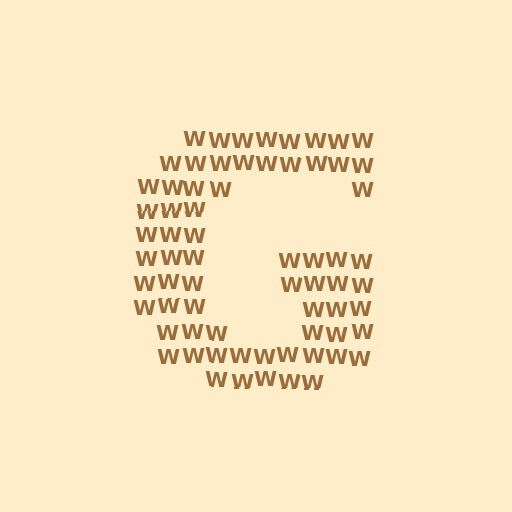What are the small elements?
The small elements are letter W's.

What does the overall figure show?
The overall figure shows the letter G.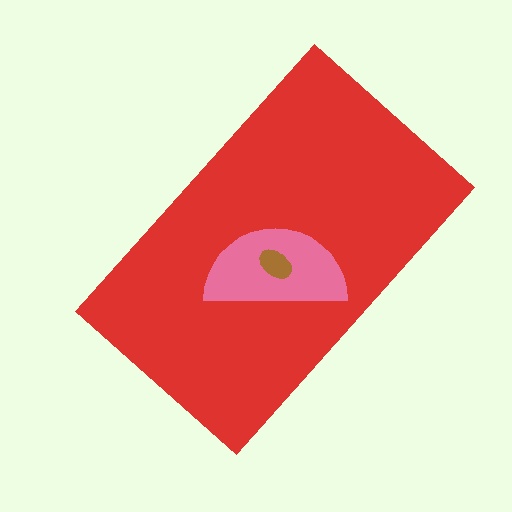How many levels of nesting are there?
3.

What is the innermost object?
The brown ellipse.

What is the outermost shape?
The red rectangle.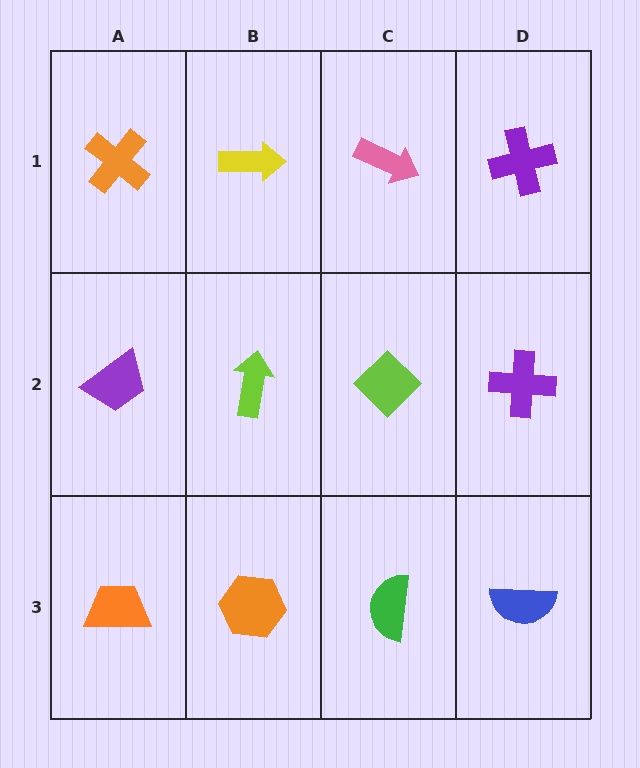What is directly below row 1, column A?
A purple trapezoid.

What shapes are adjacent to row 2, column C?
A pink arrow (row 1, column C), a green semicircle (row 3, column C), a lime arrow (row 2, column B), a purple cross (row 2, column D).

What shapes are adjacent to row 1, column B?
A lime arrow (row 2, column B), an orange cross (row 1, column A), a pink arrow (row 1, column C).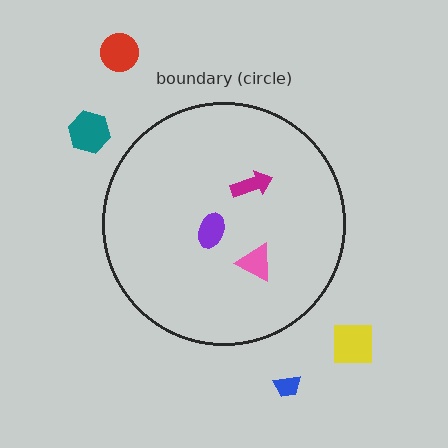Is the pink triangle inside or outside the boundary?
Inside.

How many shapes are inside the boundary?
3 inside, 4 outside.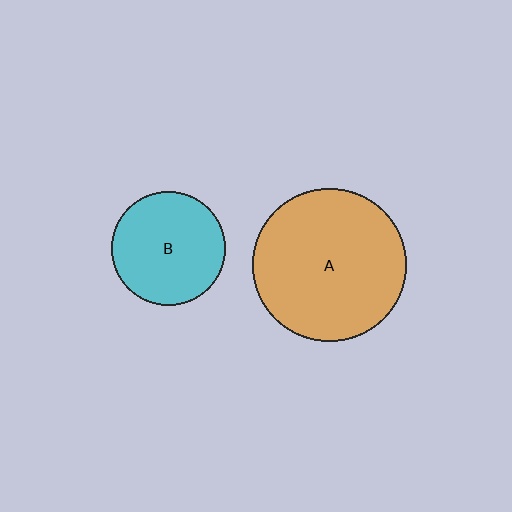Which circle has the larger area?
Circle A (orange).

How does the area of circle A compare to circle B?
Approximately 1.8 times.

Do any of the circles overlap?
No, none of the circles overlap.